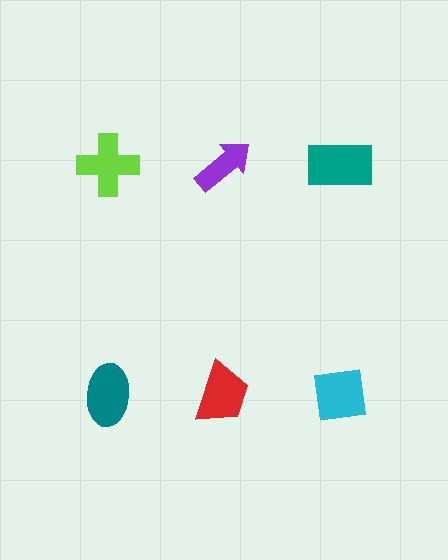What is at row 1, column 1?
A lime cross.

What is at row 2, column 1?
A teal ellipse.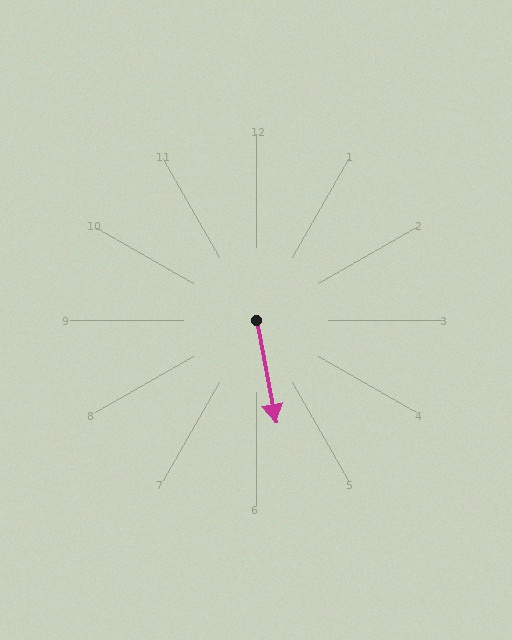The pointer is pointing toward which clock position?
Roughly 6 o'clock.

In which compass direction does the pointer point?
South.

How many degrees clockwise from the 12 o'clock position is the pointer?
Approximately 169 degrees.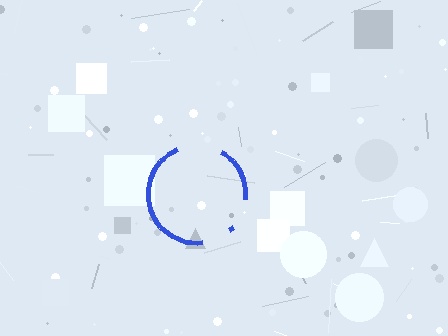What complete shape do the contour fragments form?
The contour fragments form a circle.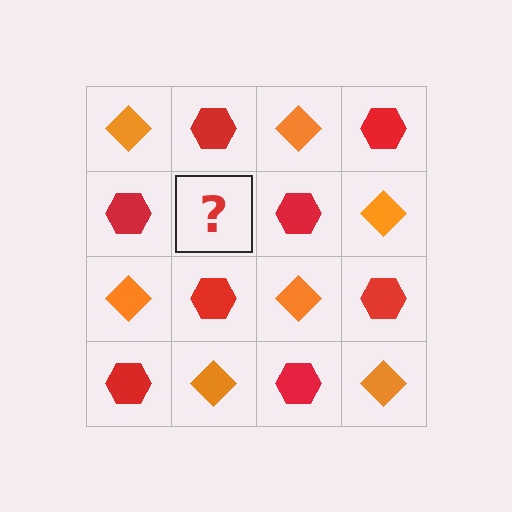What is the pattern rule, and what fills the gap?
The rule is that it alternates orange diamond and red hexagon in a checkerboard pattern. The gap should be filled with an orange diamond.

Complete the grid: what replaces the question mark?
The question mark should be replaced with an orange diamond.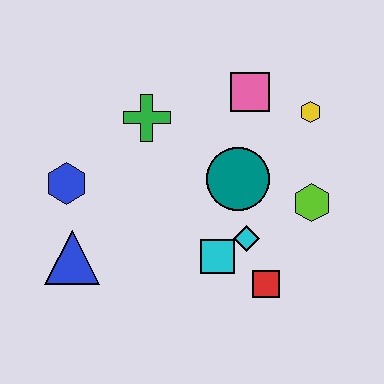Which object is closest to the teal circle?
The cyan diamond is closest to the teal circle.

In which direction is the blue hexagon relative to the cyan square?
The blue hexagon is to the left of the cyan square.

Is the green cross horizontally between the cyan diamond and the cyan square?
No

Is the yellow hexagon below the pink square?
Yes